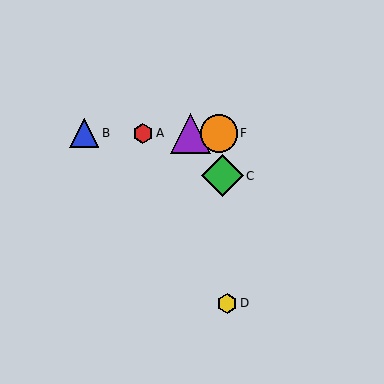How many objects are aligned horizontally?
4 objects (A, B, E, F) are aligned horizontally.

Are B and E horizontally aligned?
Yes, both are at y≈133.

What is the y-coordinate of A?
Object A is at y≈133.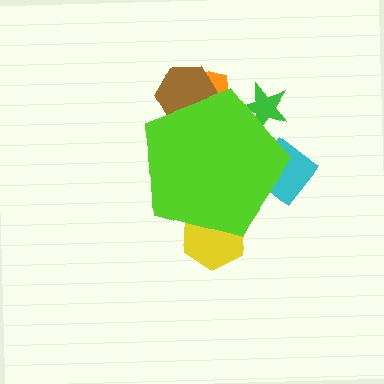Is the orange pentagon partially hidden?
Yes, the orange pentagon is partially hidden behind the lime pentagon.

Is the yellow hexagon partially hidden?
Yes, the yellow hexagon is partially hidden behind the lime pentagon.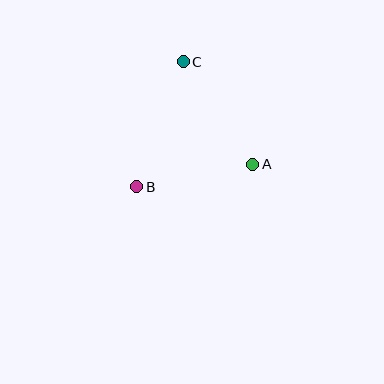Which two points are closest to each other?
Points A and B are closest to each other.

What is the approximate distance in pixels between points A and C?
The distance between A and C is approximately 124 pixels.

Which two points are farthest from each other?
Points B and C are farthest from each other.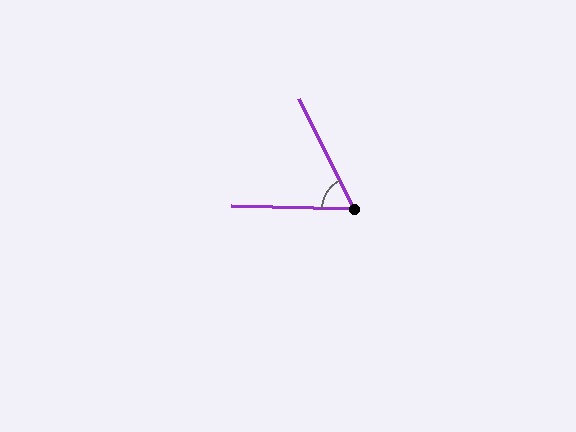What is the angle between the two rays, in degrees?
Approximately 62 degrees.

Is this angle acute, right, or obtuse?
It is acute.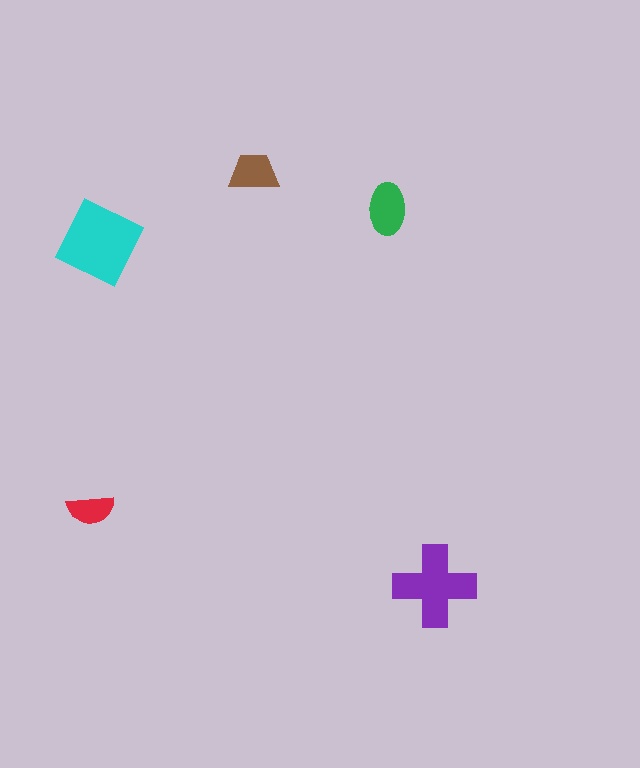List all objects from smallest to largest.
The red semicircle, the brown trapezoid, the green ellipse, the purple cross, the cyan diamond.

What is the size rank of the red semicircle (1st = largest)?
5th.